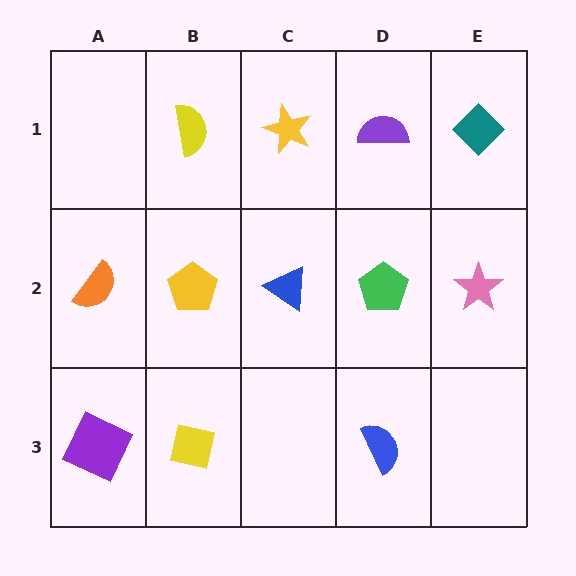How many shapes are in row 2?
5 shapes.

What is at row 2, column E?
A pink star.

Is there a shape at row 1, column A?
No, that cell is empty.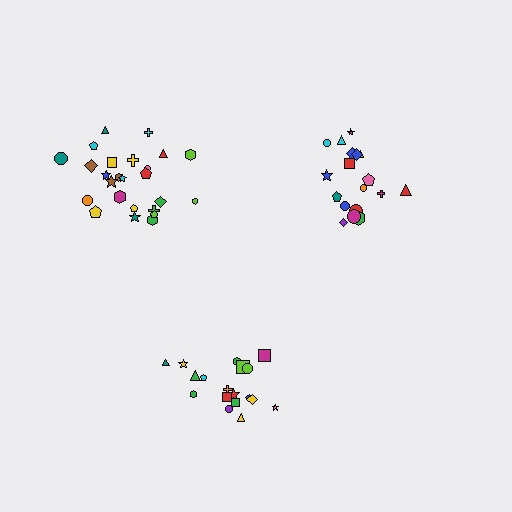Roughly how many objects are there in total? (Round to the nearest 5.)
Roughly 60 objects in total.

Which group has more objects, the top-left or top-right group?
The top-left group.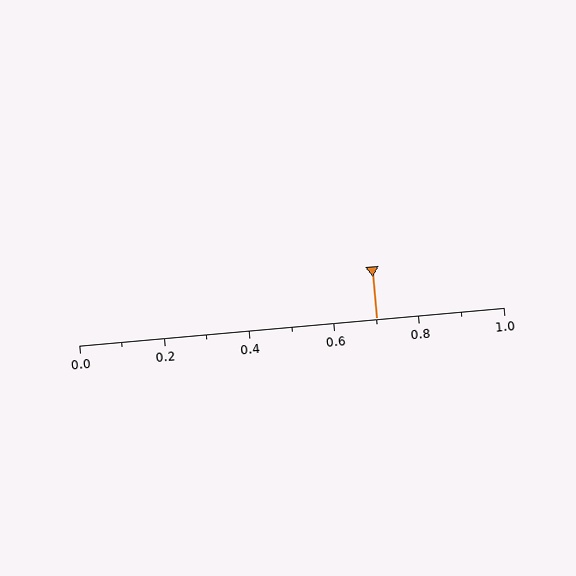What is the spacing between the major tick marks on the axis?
The major ticks are spaced 0.2 apart.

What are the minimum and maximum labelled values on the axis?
The axis runs from 0.0 to 1.0.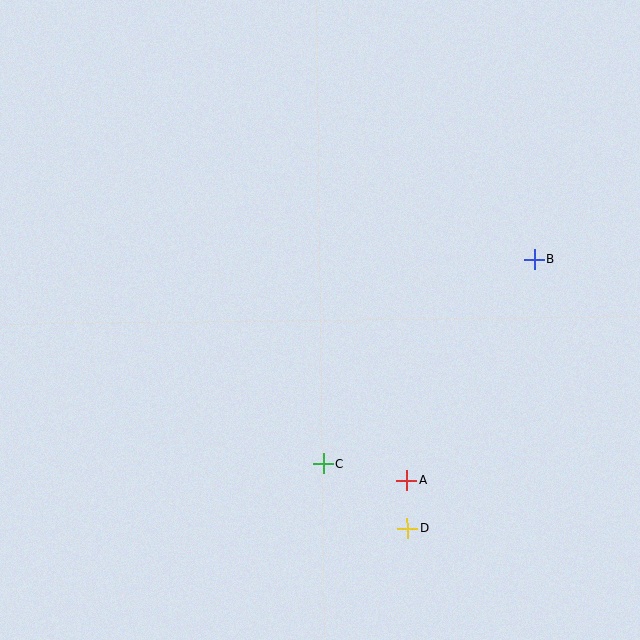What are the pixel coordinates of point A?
Point A is at (407, 480).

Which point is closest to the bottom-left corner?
Point C is closest to the bottom-left corner.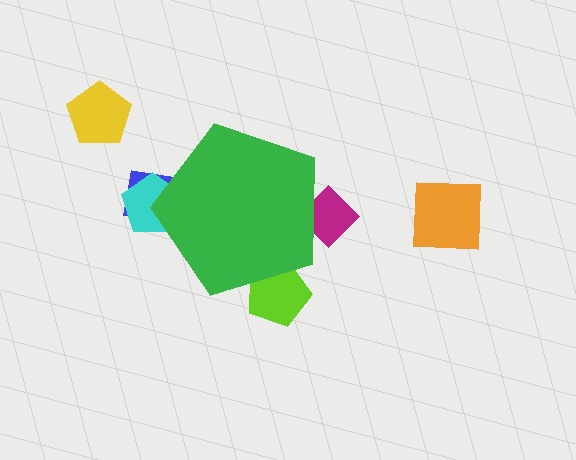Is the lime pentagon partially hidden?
Yes, the lime pentagon is partially hidden behind the green pentagon.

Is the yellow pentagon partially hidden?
No, the yellow pentagon is fully visible.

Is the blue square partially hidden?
Yes, the blue square is partially hidden behind the green pentagon.